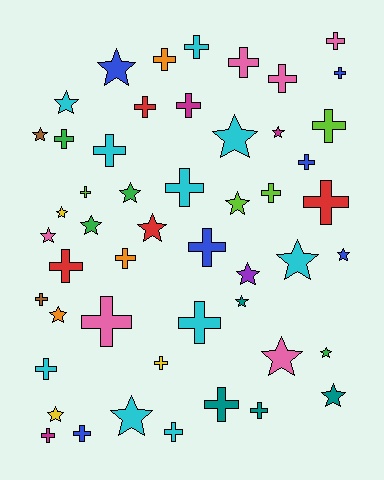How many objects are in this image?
There are 50 objects.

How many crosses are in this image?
There are 29 crosses.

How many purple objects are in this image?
There is 1 purple object.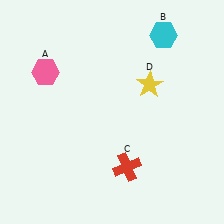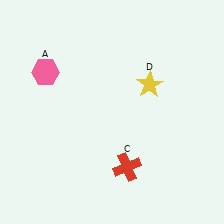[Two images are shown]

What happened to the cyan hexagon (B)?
The cyan hexagon (B) was removed in Image 2. It was in the top-right area of Image 1.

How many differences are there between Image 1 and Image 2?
There is 1 difference between the two images.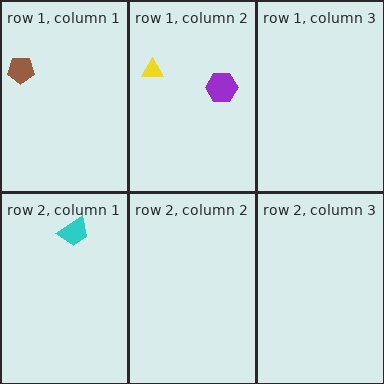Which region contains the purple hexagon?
The row 1, column 2 region.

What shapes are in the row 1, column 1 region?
The brown pentagon.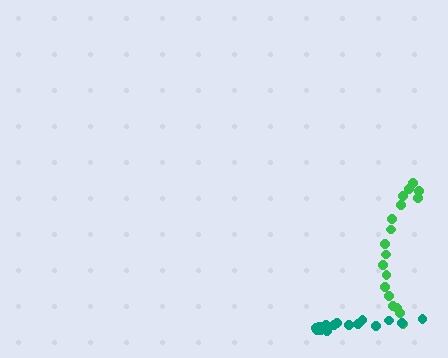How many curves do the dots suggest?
There are 2 distinct paths.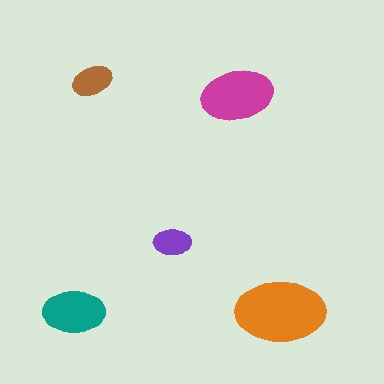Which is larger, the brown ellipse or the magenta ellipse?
The magenta one.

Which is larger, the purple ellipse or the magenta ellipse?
The magenta one.